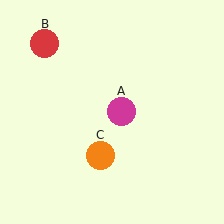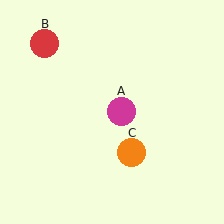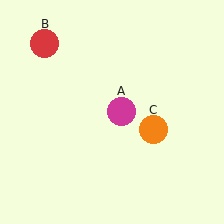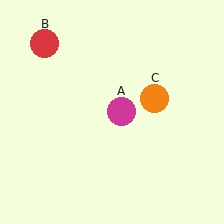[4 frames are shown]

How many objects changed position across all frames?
1 object changed position: orange circle (object C).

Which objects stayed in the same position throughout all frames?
Magenta circle (object A) and red circle (object B) remained stationary.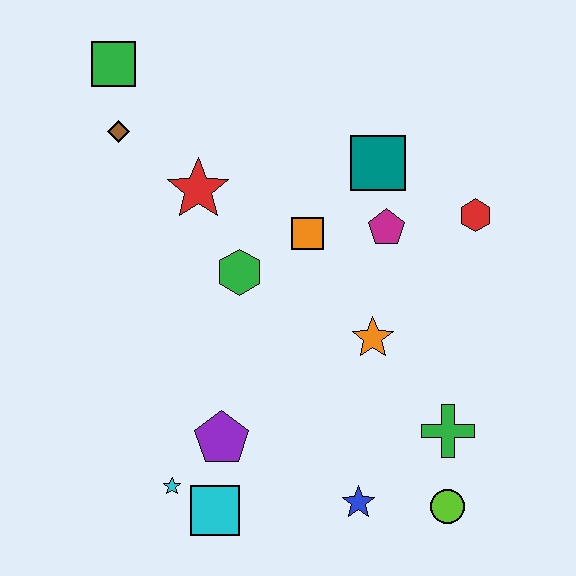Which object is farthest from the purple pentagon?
The green square is farthest from the purple pentagon.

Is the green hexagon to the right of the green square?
Yes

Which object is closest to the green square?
The brown diamond is closest to the green square.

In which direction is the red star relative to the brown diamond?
The red star is to the right of the brown diamond.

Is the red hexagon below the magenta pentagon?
No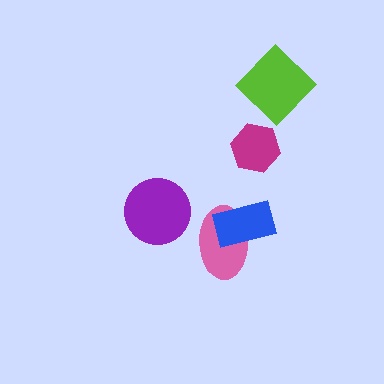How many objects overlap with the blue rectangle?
1 object overlaps with the blue rectangle.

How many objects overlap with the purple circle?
0 objects overlap with the purple circle.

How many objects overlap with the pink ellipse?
1 object overlaps with the pink ellipse.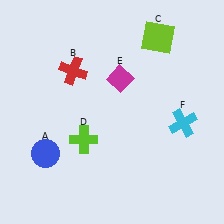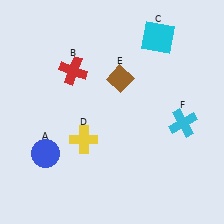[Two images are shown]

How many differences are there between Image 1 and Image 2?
There are 3 differences between the two images.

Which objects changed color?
C changed from lime to cyan. D changed from lime to yellow. E changed from magenta to brown.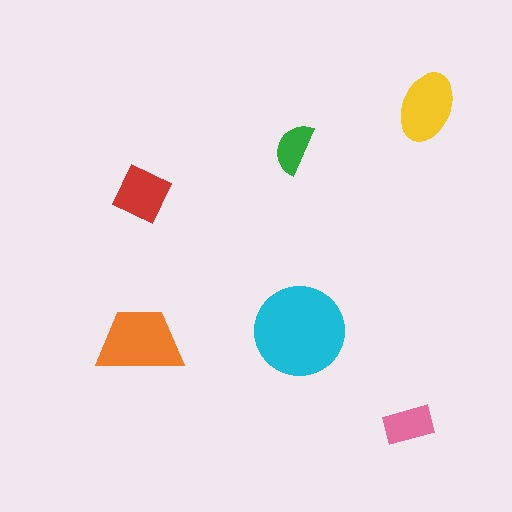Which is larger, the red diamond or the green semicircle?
The red diamond.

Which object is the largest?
The cyan circle.